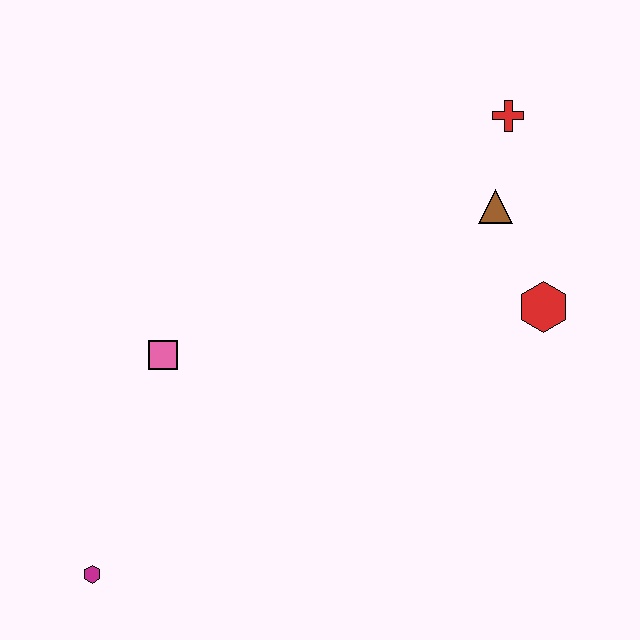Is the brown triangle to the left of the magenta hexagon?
No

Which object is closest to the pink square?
The magenta hexagon is closest to the pink square.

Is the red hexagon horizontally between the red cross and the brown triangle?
No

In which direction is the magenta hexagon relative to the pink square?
The magenta hexagon is below the pink square.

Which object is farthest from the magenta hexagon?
The red cross is farthest from the magenta hexagon.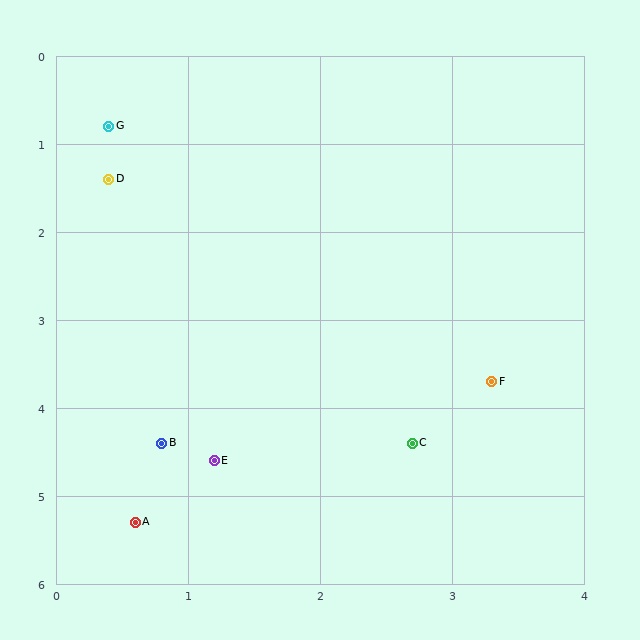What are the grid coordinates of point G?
Point G is at approximately (0.4, 0.8).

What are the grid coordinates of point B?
Point B is at approximately (0.8, 4.4).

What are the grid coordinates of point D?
Point D is at approximately (0.4, 1.4).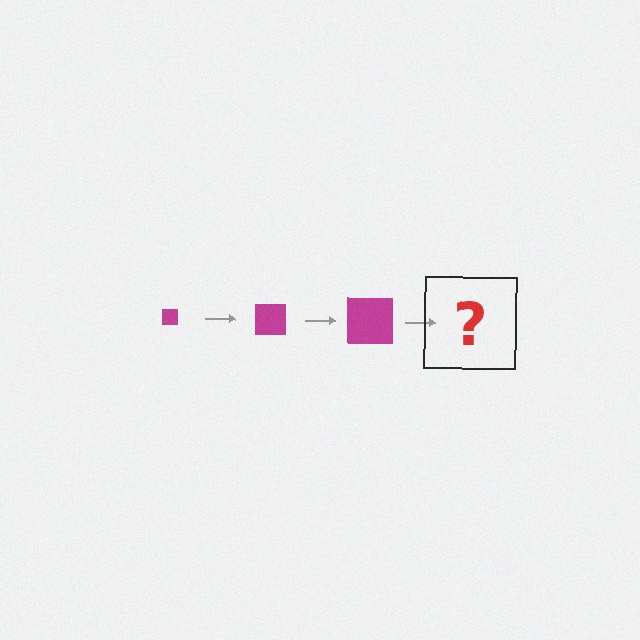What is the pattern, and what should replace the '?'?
The pattern is that the square gets progressively larger each step. The '?' should be a magenta square, larger than the previous one.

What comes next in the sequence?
The next element should be a magenta square, larger than the previous one.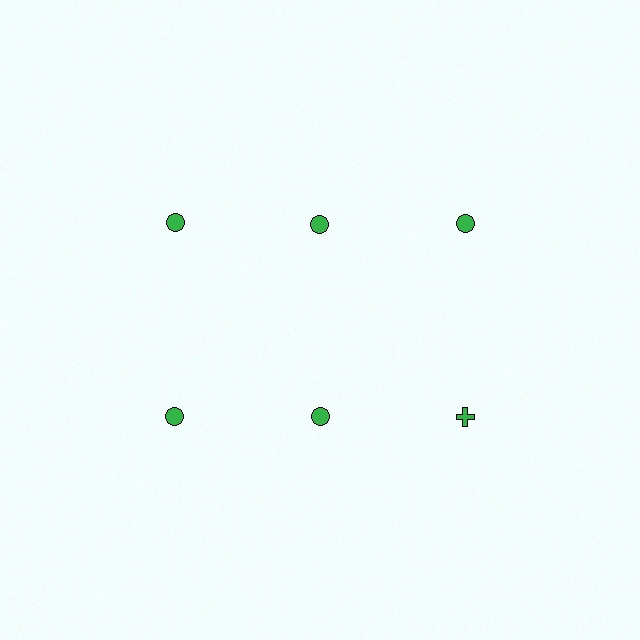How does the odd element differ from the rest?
It has a different shape: cross instead of circle.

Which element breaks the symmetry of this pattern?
The green cross in the second row, center column breaks the symmetry. All other shapes are green circles.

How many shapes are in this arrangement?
There are 6 shapes arranged in a grid pattern.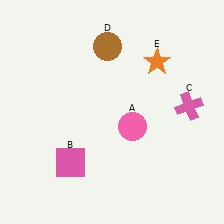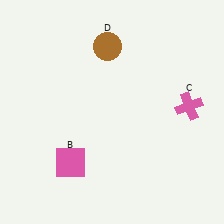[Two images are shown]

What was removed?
The pink circle (A), the orange star (E) were removed in Image 2.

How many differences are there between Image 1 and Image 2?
There are 2 differences between the two images.